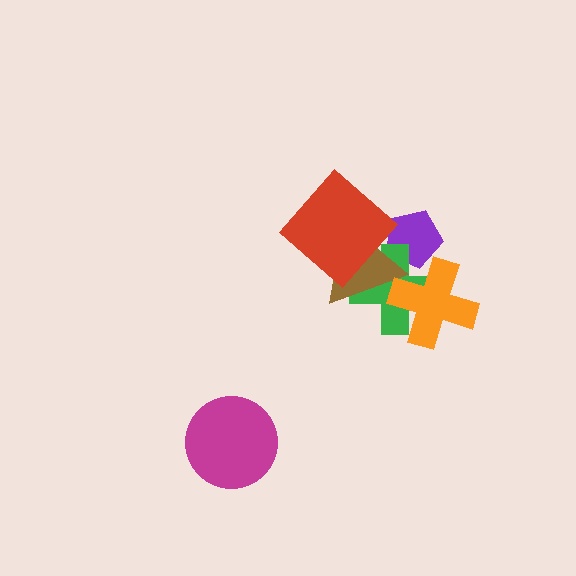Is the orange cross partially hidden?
No, no other shape covers it.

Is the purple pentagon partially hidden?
Yes, it is partially covered by another shape.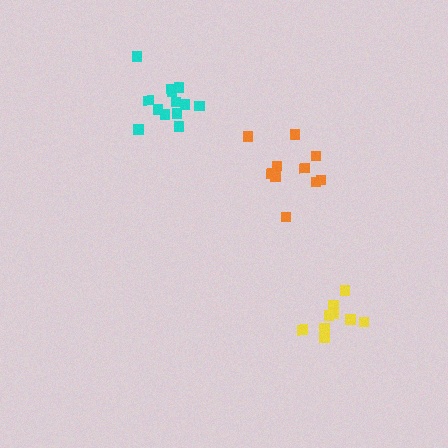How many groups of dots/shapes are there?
There are 3 groups.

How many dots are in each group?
Group 1: 9 dots, Group 2: 13 dots, Group 3: 11 dots (33 total).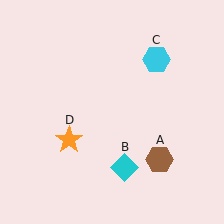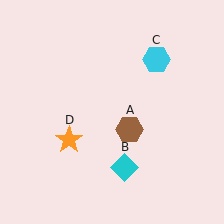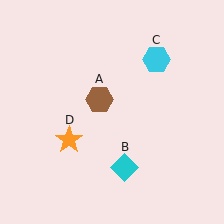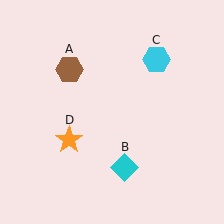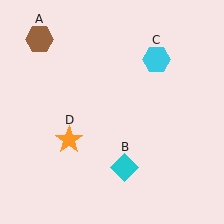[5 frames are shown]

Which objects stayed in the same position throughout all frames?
Cyan diamond (object B) and cyan hexagon (object C) and orange star (object D) remained stationary.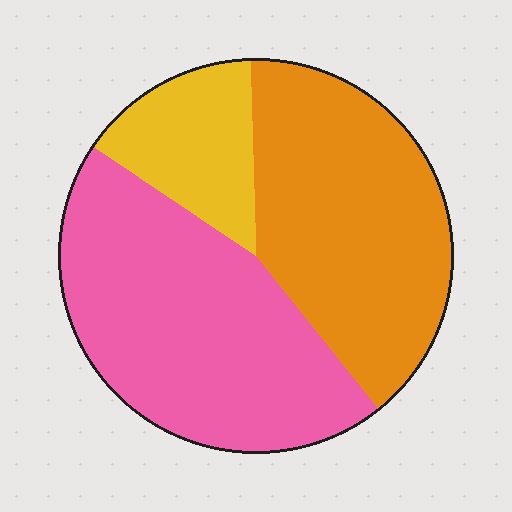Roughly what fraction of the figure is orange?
Orange covers around 40% of the figure.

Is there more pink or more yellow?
Pink.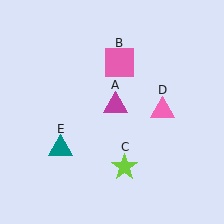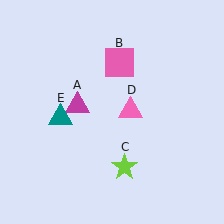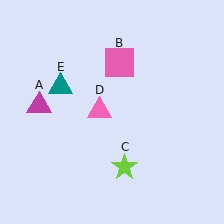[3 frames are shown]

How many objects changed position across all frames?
3 objects changed position: magenta triangle (object A), pink triangle (object D), teal triangle (object E).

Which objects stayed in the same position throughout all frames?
Pink square (object B) and lime star (object C) remained stationary.